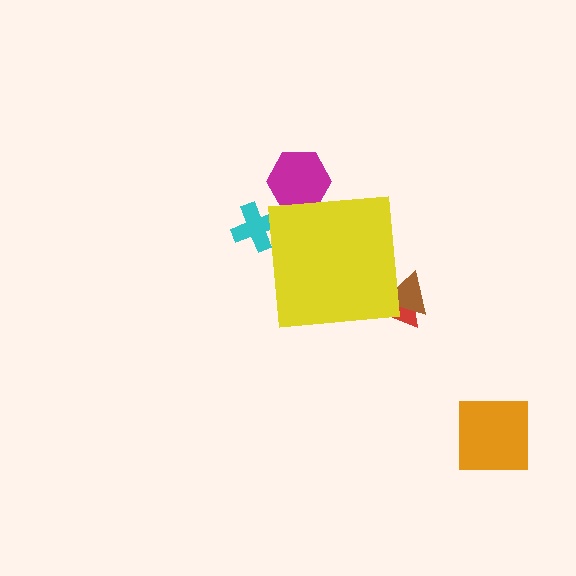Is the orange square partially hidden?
No, the orange square is fully visible.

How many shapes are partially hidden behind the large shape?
4 shapes are partially hidden.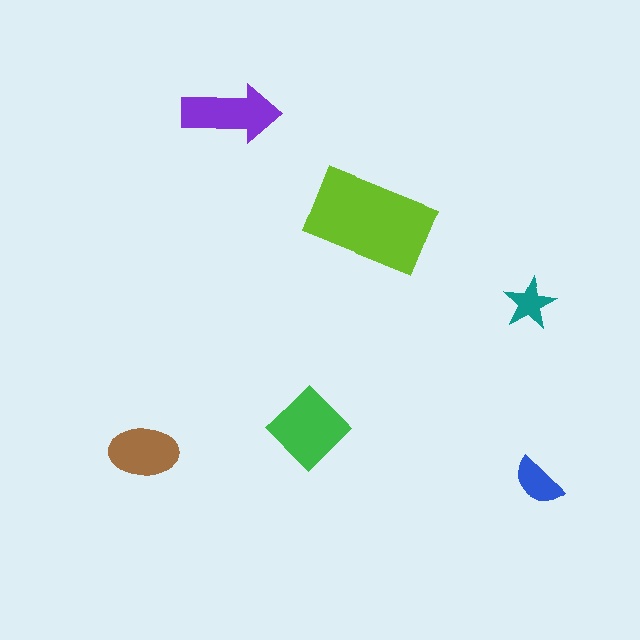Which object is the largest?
The lime rectangle.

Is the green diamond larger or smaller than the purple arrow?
Larger.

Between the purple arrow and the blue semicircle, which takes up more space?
The purple arrow.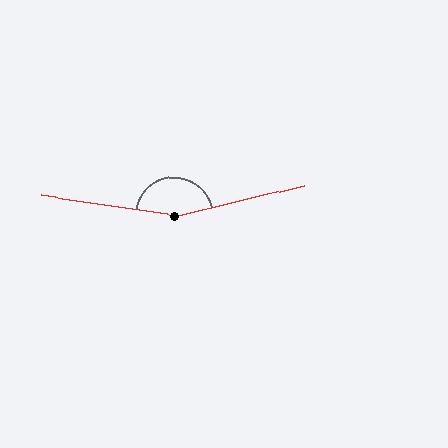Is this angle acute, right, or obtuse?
It is obtuse.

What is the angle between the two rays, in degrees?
Approximately 158 degrees.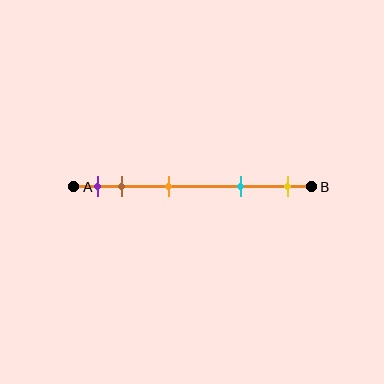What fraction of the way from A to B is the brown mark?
The brown mark is approximately 20% (0.2) of the way from A to B.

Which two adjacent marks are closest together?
The purple and brown marks are the closest adjacent pair.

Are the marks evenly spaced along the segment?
No, the marks are not evenly spaced.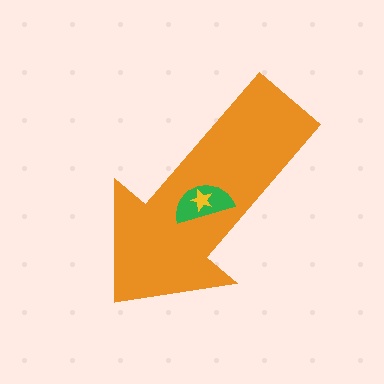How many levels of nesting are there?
3.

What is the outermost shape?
The orange arrow.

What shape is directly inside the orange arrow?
The green semicircle.